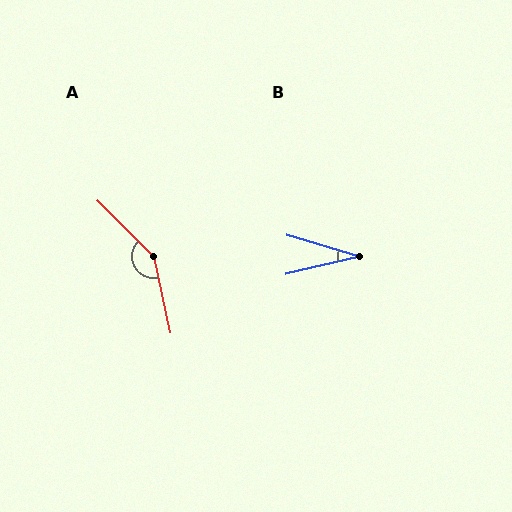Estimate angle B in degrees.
Approximately 30 degrees.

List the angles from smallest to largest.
B (30°), A (147°).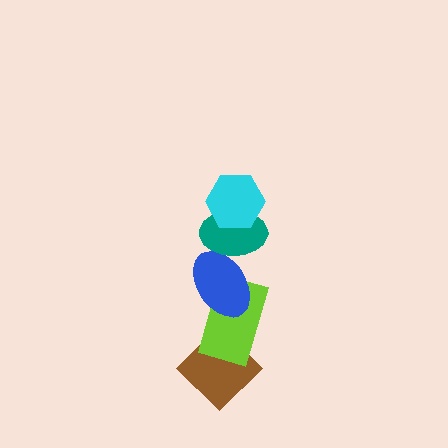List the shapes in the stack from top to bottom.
From top to bottom: the cyan hexagon, the teal ellipse, the blue ellipse, the lime rectangle, the brown diamond.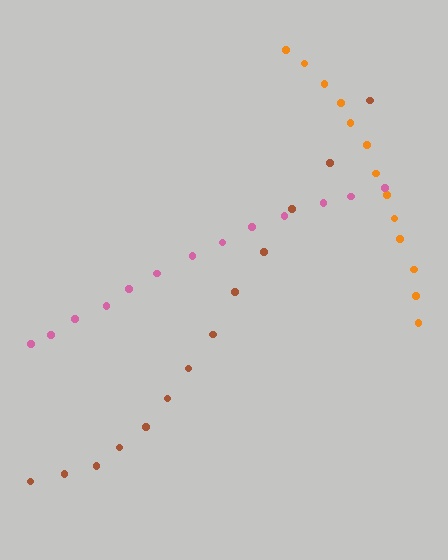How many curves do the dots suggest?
There are 3 distinct paths.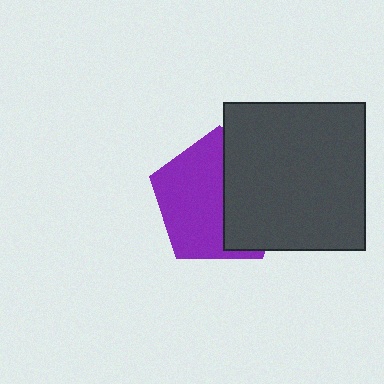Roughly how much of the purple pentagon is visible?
About half of it is visible (roughly 57%).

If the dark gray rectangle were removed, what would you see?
You would see the complete purple pentagon.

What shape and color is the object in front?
The object in front is a dark gray rectangle.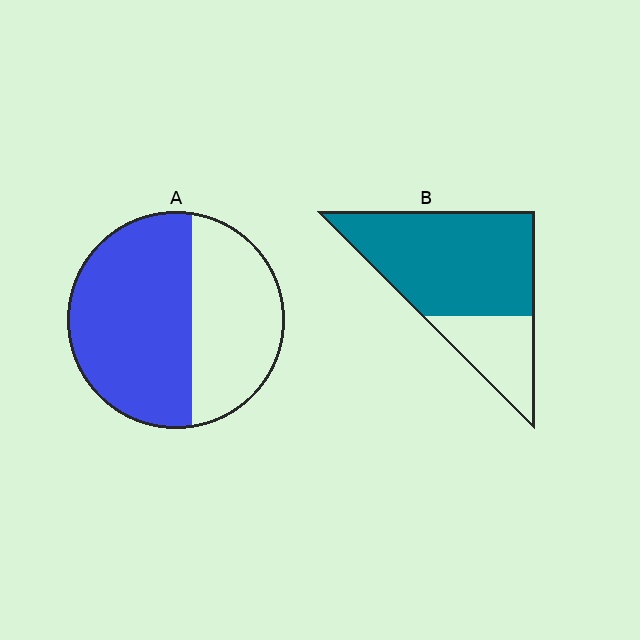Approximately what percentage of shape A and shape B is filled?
A is approximately 60% and B is approximately 75%.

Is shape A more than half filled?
Yes.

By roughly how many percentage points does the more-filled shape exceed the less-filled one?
By roughly 15 percentage points (B over A).